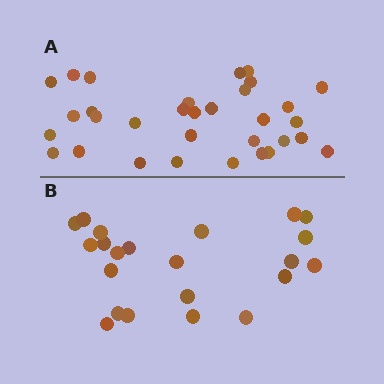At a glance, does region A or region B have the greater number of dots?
Region A (the top region) has more dots.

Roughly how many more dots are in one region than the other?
Region A has roughly 10 or so more dots than region B.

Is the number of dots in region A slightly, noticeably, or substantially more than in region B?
Region A has substantially more. The ratio is roughly 1.5 to 1.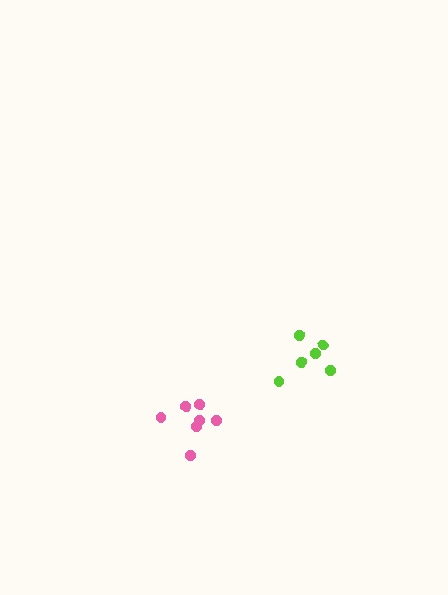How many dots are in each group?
Group 1: 6 dots, Group 2: 7 dots (13 total).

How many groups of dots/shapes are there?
There are 2 groups.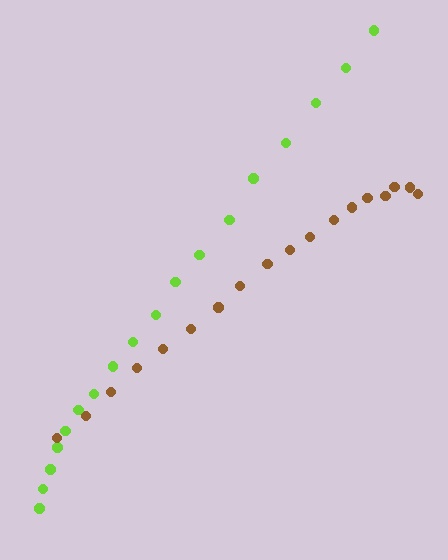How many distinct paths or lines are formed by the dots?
There are 2 distinct paths.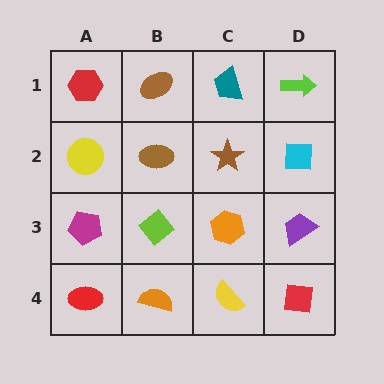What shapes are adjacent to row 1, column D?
A cyan square (row 2, column D), a teal trapezoid (row 1, column C).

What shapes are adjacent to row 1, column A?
A yellow circle (row 2, column A), a brown ellipse (row 1, column B).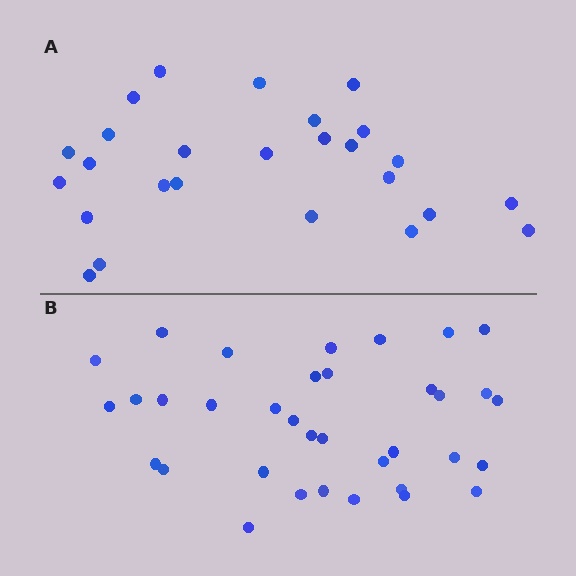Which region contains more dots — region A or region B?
Region B (the bottom region) has more dots.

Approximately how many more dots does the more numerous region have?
Region B has roughly 8 or so more dots than region A.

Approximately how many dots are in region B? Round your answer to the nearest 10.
About 40 dots. (The exact count is 35, which rounds to 40.)